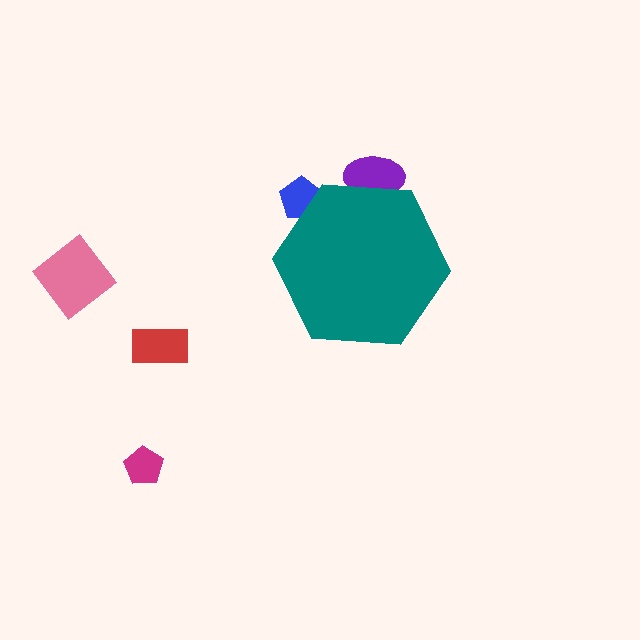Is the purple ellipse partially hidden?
Yes, the purple ellipse is partially hidden behind the teal hexagon.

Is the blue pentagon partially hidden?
Yes, the blue pentagon is partially hidden behind the teal hexagon.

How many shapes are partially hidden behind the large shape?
2 shapes are partially hidden.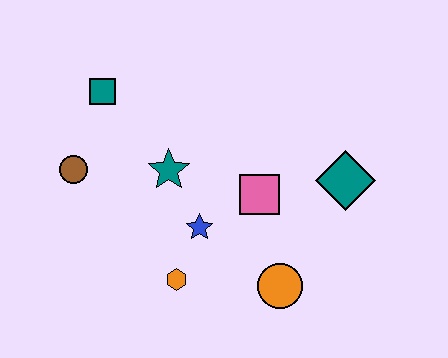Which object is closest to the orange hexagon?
The blue star is closest to the orange hexagon.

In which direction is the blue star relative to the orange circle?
The blue star is to the left of the orange circle.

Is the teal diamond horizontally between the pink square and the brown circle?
No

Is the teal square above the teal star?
Yes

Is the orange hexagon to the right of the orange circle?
No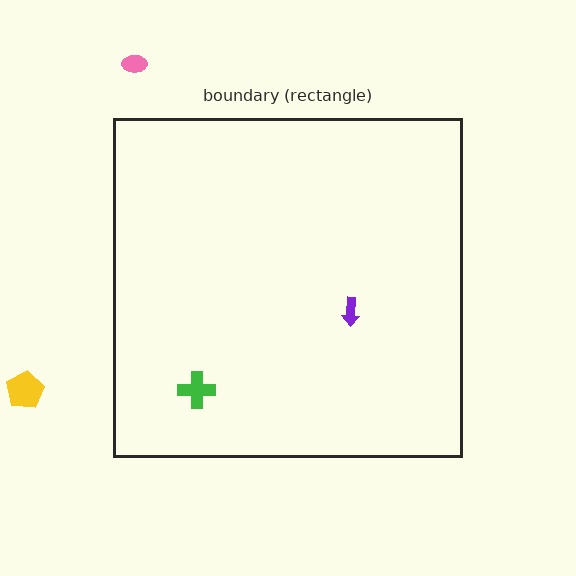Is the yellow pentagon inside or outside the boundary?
Outside.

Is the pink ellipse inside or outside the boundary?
Outside.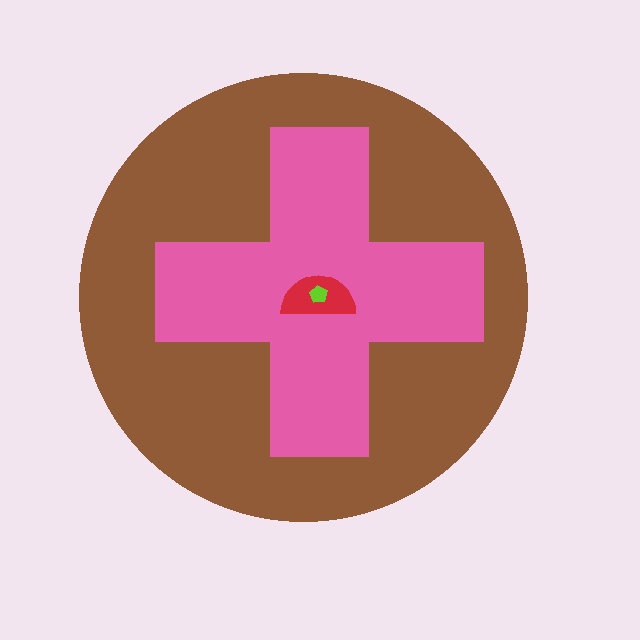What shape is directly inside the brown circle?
The pink cross.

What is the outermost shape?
The brown circle.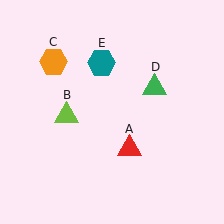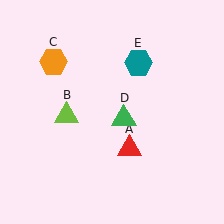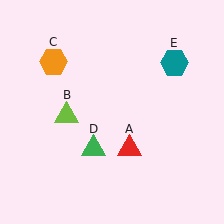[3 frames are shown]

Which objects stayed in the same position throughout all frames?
Red triangle (object A) and lime triangle (object B) and orange hexagon (object C) remained stationary.